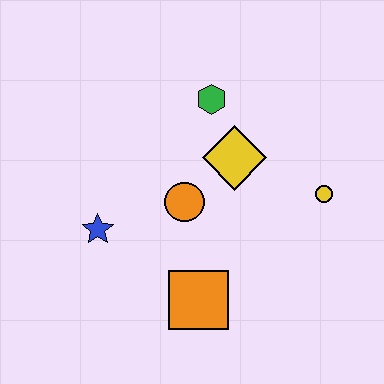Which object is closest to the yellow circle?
The yellow diamond is closest to the yellow circle.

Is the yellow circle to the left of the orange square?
No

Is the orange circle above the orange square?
Yes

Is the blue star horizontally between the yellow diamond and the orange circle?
No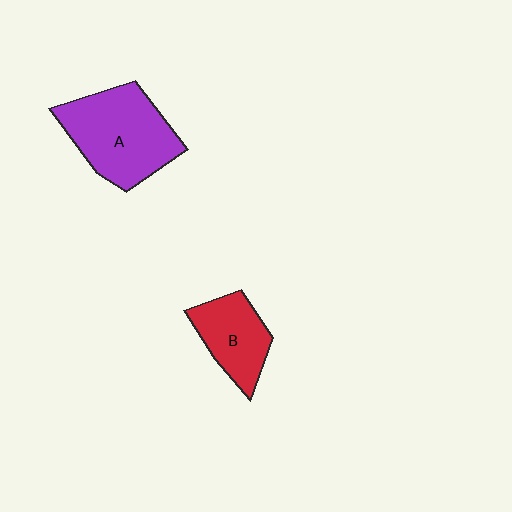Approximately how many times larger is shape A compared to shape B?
Approximately 1.7 times.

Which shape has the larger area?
Shape A (purple).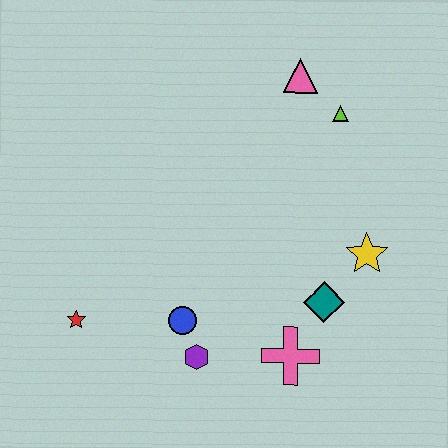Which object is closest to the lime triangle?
The pink triangle is closest to the lime triangle.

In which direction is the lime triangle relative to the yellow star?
The lime triangle is above the yellow star.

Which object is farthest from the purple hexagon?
The pink triangle is farthest from the purple hexagon.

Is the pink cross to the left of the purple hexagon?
No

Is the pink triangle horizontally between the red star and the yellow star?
Yes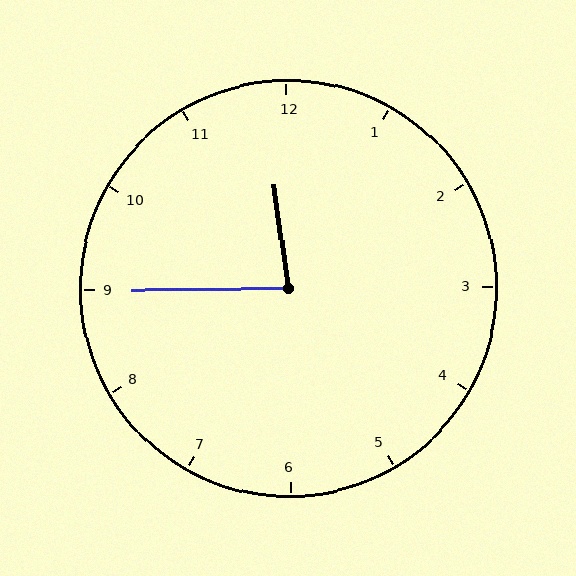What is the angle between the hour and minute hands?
Approximately 82 degrees.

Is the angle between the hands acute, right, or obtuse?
It is acute.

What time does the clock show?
11:45.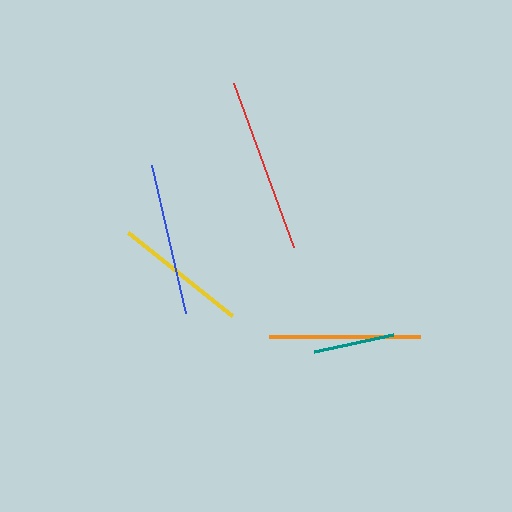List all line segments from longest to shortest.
From longest to shortest: red, blue, orange, yellow, teal.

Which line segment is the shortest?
The teal line is the shortest at approximately 81 pixels.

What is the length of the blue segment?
The blue segment is approximately 152 pixels long.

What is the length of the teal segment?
The teal segment is approximately 81 pixels long.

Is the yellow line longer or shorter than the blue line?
The blue line is longer than the yellow line.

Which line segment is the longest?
The red line is the longest at approximately 174 pixels.